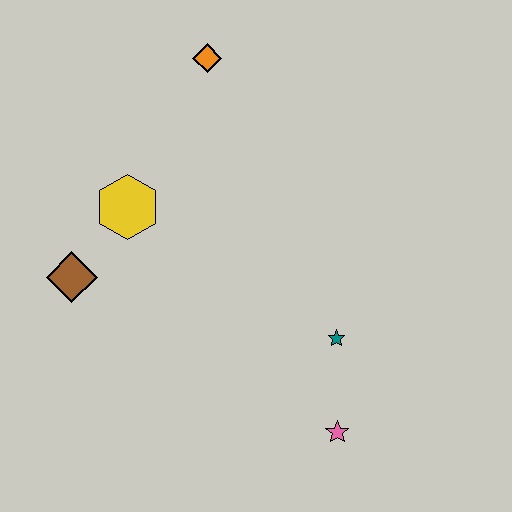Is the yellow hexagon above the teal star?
Yes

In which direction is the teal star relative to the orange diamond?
The teal star is below the orange diamond.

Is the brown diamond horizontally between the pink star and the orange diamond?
No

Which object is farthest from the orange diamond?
The pink star is farthest from the orange diamond.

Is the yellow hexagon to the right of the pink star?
No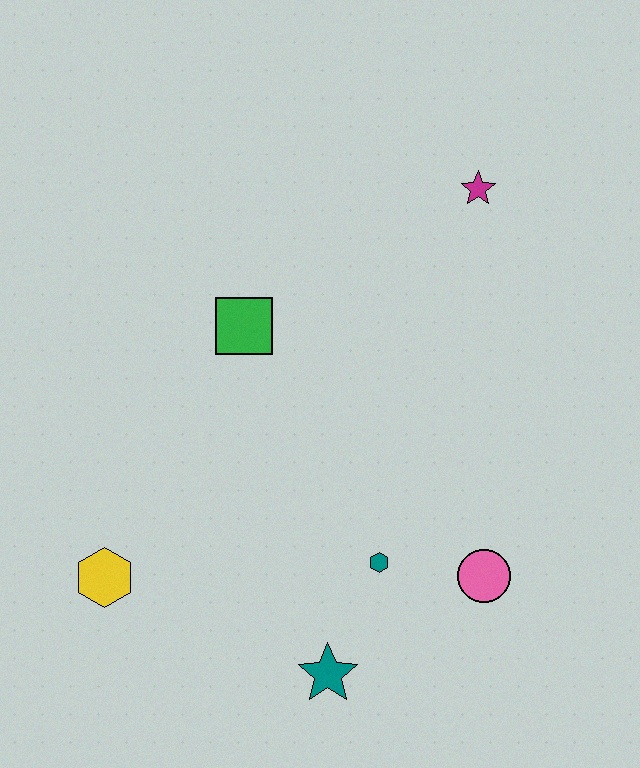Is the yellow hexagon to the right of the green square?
No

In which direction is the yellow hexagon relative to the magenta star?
The yellow hexagon is below the magenta star.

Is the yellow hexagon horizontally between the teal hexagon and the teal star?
No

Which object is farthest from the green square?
The teal star is farthest from the green square.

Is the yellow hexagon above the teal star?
Yes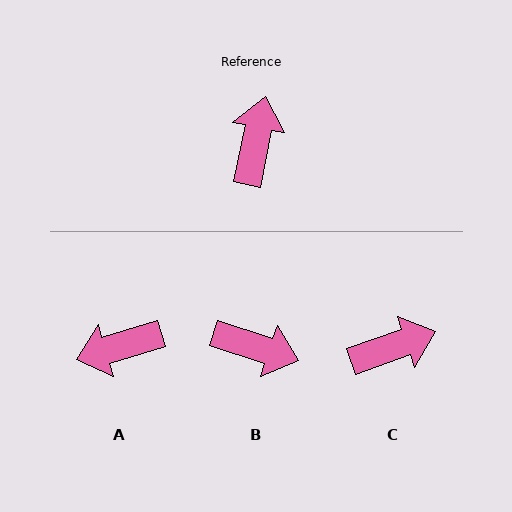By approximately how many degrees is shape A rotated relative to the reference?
Approximately 119 degrees counter-clockwise.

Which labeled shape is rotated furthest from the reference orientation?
A, about 119 degrees away.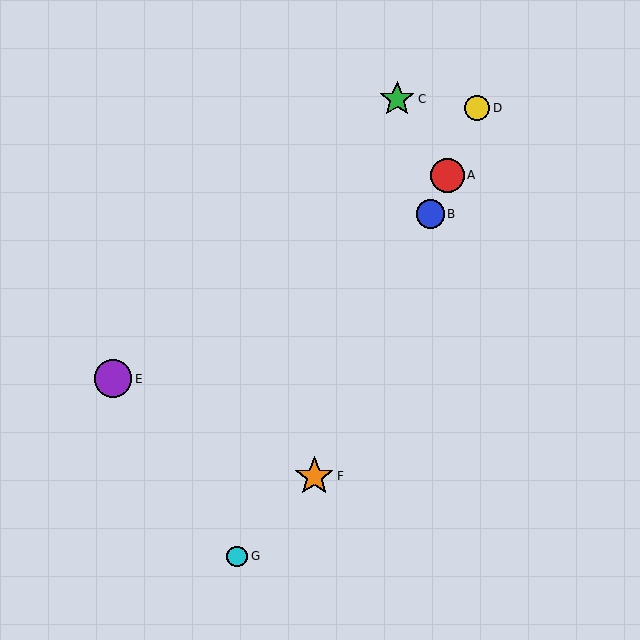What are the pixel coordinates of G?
Object G is at (237, 556).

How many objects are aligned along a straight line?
4 objects (A, B, D, F) are aligned along a straight line.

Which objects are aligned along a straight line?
Objects A, B, D, F are aligned along a straight line.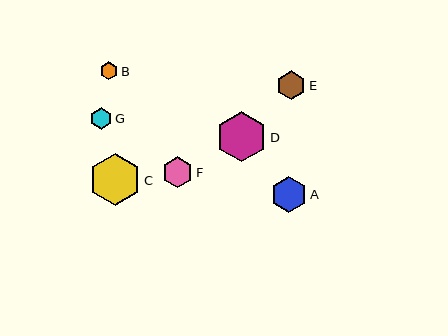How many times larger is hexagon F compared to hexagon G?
Hexagon F is approximately 1.5 times the size of hexagon G.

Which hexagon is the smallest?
Hexagon B is the smallest with a size of approximately 18 pixels.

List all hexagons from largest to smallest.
From largest to smallest: C, D, A, F, E, G, B.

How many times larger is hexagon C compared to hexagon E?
Hexagon C is approximately 1.8 times the size of hexagon E.